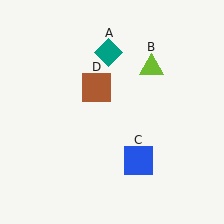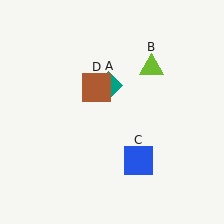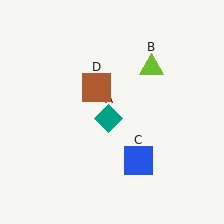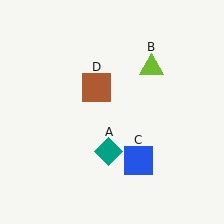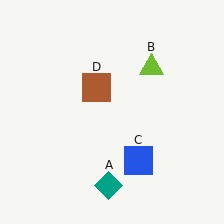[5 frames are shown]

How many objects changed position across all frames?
1 object changed position: teal diamond (object A).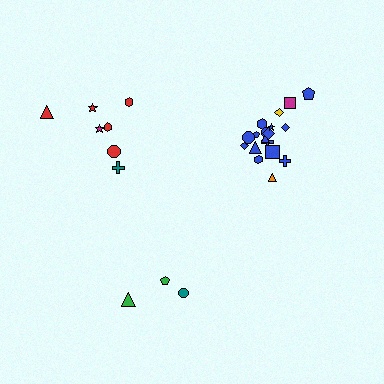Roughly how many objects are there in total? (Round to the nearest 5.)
Roughly 30 objects in total.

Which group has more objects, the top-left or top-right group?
The top-right group.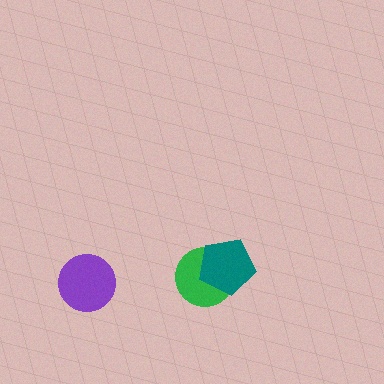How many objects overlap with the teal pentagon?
1 object overlaps with the teal pentagon.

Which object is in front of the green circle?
The teal pentagon is in front of the green circle.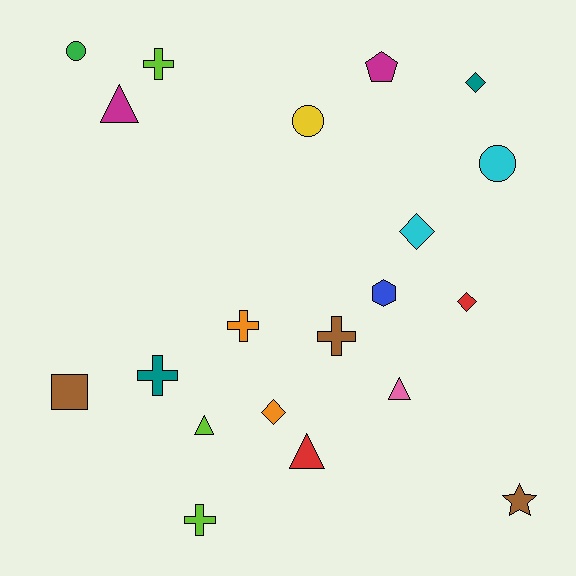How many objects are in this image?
There are 20 objects.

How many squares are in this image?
There is 1 square.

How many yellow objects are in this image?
There is 1 yellow object.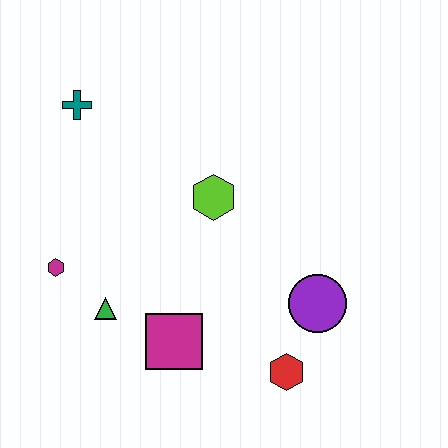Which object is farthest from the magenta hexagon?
The purple circle is farthest from the magenta hexagon.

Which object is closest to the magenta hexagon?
The green triangle is closest to the magenta hexagon.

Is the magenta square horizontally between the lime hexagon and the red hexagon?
No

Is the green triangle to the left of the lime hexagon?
Yes